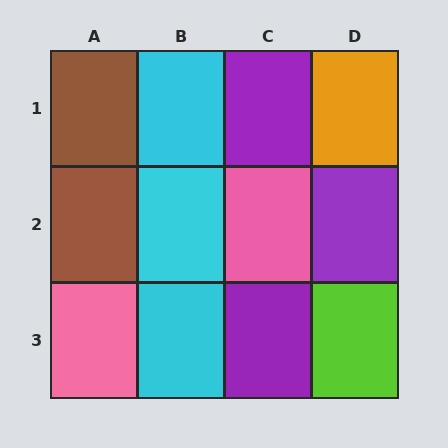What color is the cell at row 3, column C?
Purple.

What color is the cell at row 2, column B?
Cyan.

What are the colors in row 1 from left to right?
Brown, cyan, purple, orange.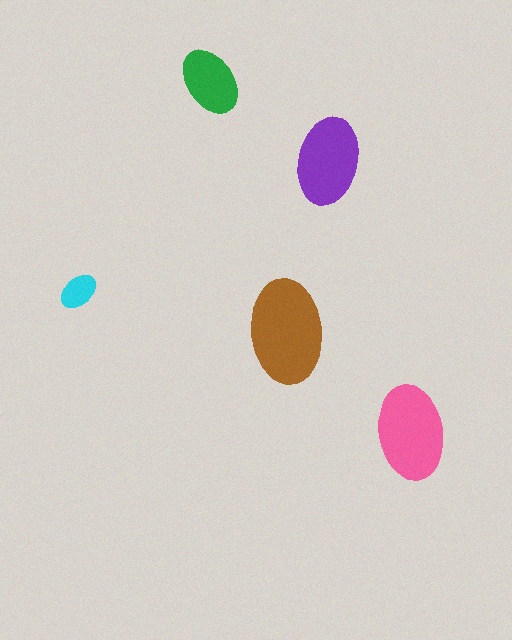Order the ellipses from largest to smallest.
the brown one, the pink one, the purple one, the green one, the cyan one.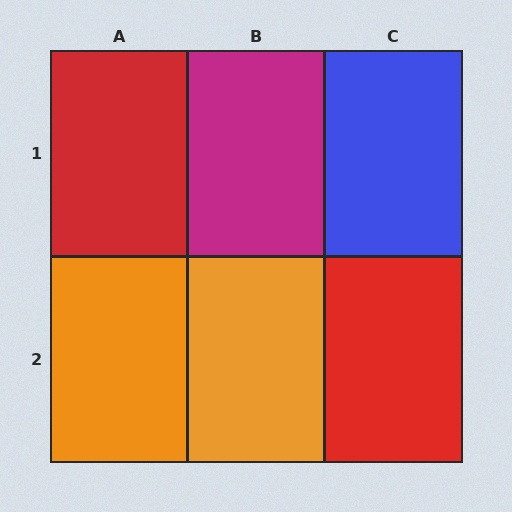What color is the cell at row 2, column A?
Orange.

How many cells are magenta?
1 cell is magenta.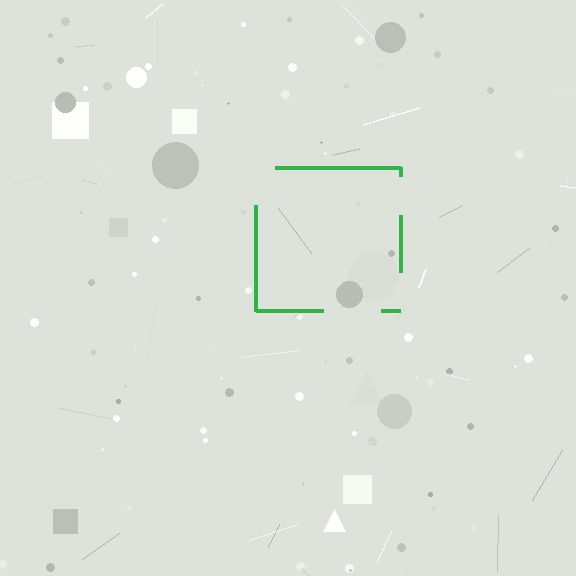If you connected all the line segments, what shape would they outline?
They would outline a square.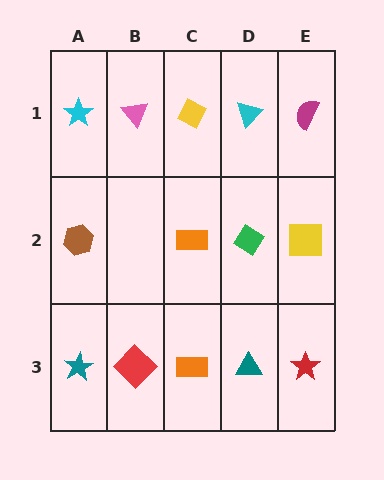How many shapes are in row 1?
5 shapes.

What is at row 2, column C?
An orange rectangle.